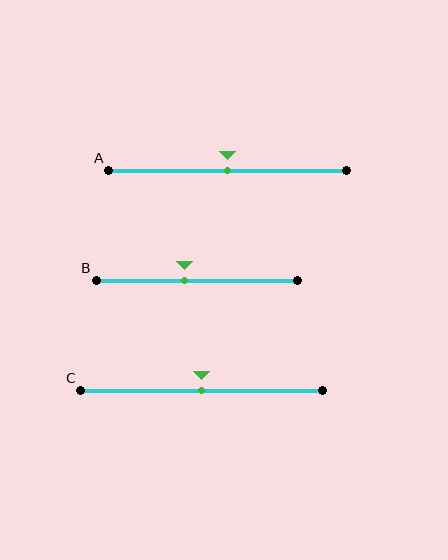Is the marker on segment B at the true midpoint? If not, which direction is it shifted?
No, the marker on segment B is shifted to the left by about 6% of the segment length.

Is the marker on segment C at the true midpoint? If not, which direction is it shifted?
Yes, the marker on segment C is at the true midpoint.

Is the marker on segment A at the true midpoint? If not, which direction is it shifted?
Yes, the marker on segment A is at the true midpoint.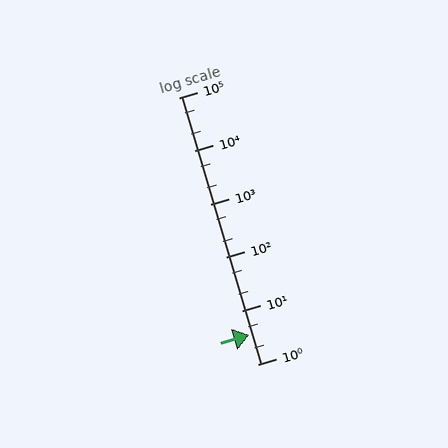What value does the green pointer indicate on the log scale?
The pointer indicates approximately 3.6.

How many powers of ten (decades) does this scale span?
The scale spans 5 decades, from 1 to 100000.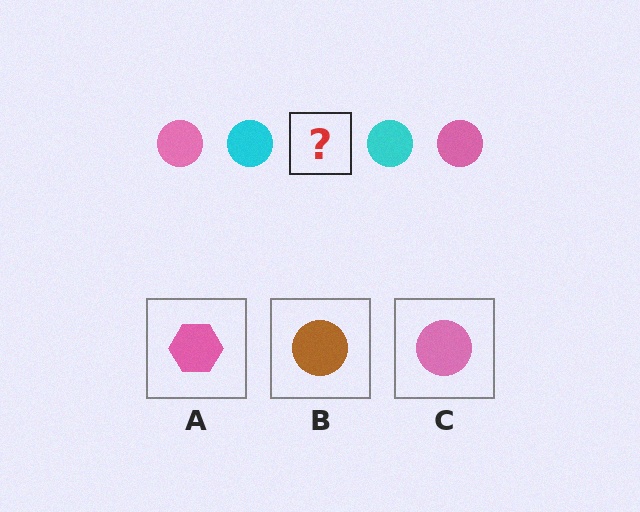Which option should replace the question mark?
Option C.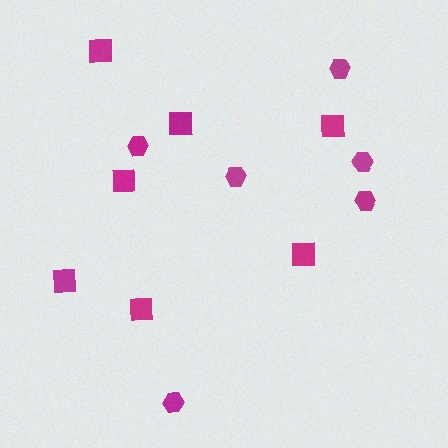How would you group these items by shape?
There are 2 groups: one group of hexagons (6) and one group of squares (7).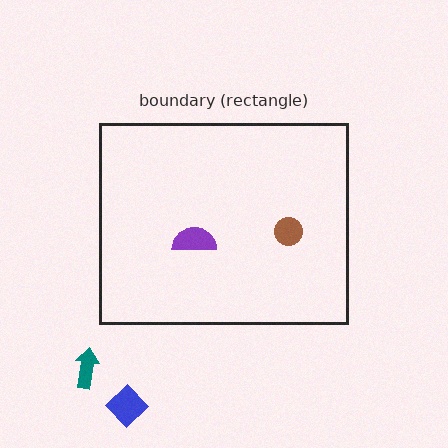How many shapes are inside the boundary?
2 inside, 2 outside.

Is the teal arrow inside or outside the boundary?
Outside.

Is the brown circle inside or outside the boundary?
Inside.